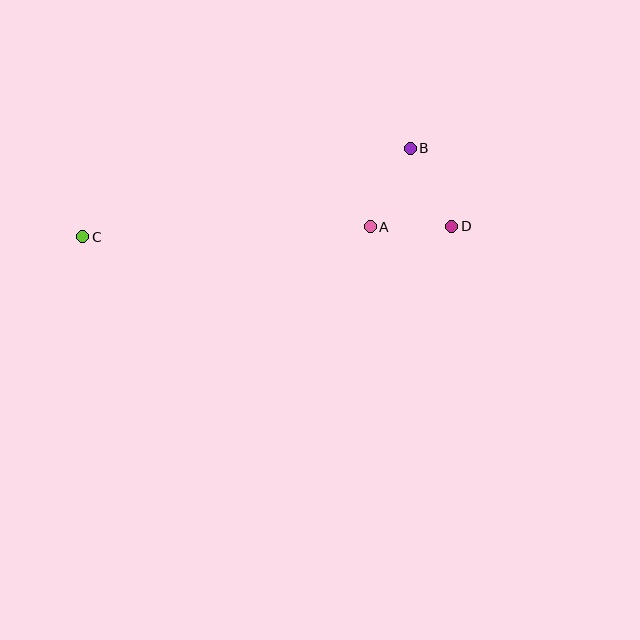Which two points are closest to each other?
Points A and D are closest to each other.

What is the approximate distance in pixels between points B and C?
The distance between B and C is approximately 340 pixels.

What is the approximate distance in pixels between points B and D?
The distance between B and D is approximately 89 pixels.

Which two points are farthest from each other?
Points C and D are farthest from each other.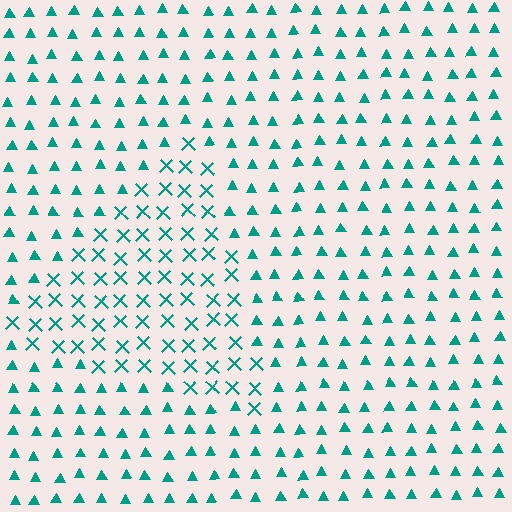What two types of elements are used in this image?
The image uses X marks inside the triangle region and triangles outside it.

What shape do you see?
I see a triangle.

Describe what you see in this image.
The image is filled with small teal elements arranged in a uniform grid. A triangle-shaped region contains X marks, while the surrounding area contains triangles. The boundary is defined purely by the change in element shape.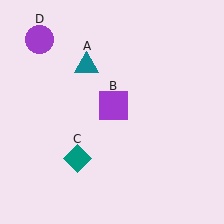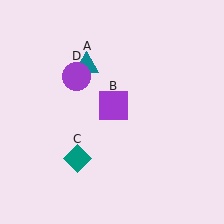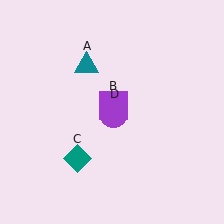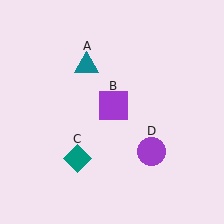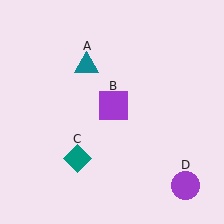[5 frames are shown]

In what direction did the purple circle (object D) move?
The purple circle (object D) moved down and to the right.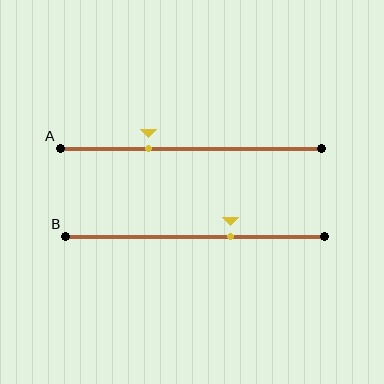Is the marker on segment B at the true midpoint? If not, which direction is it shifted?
No, the marker on segment B is shifted to the right by about 14% of the segment length.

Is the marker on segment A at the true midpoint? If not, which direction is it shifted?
No, the marker on segment A is shifted to the left by about 16% of the segment length.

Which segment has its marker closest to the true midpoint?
Segment B has its marker closest to the true midpoint.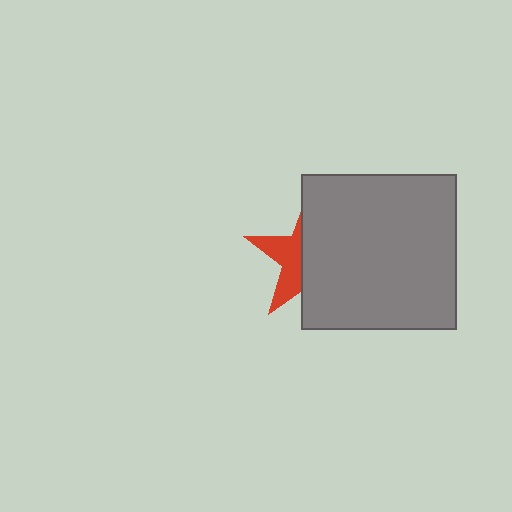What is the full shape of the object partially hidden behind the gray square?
The partially hidden object is a red star.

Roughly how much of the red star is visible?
A small part of it is visible (roughly 38%).